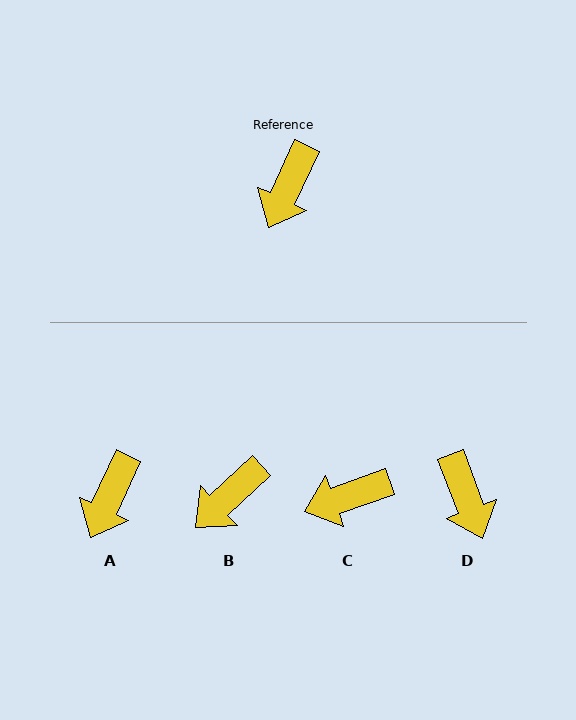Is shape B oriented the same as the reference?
No, it is off by about 22 degrees.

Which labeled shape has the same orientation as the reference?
A.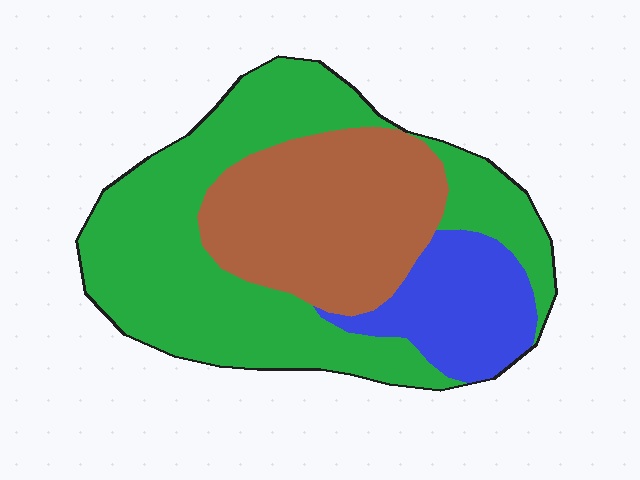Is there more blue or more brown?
Brown.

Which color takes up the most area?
Green, at roughly 50%.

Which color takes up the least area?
Blue, at roughly 15%.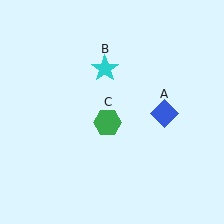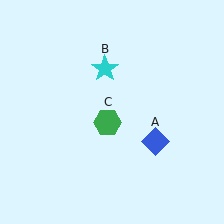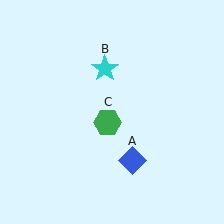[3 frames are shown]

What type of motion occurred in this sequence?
The blue diamond (object A) rotated clockwise around the center of the scene.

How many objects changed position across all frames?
1 object changed position: blue diamond (object A).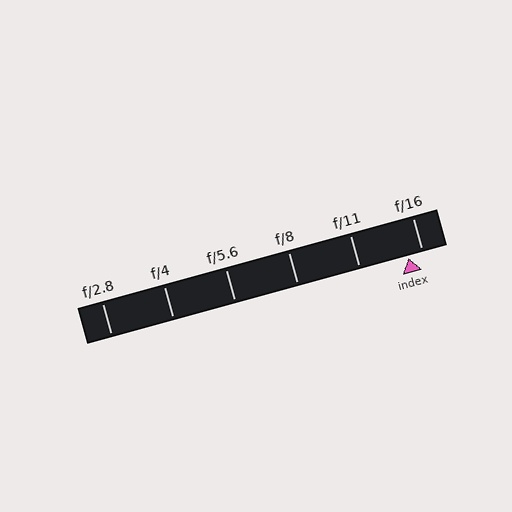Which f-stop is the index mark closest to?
The index mark is closest to f/16.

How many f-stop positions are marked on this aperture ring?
There are 6 f-stop positions marked.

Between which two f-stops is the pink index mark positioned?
The index mark is between f/11 and f/16.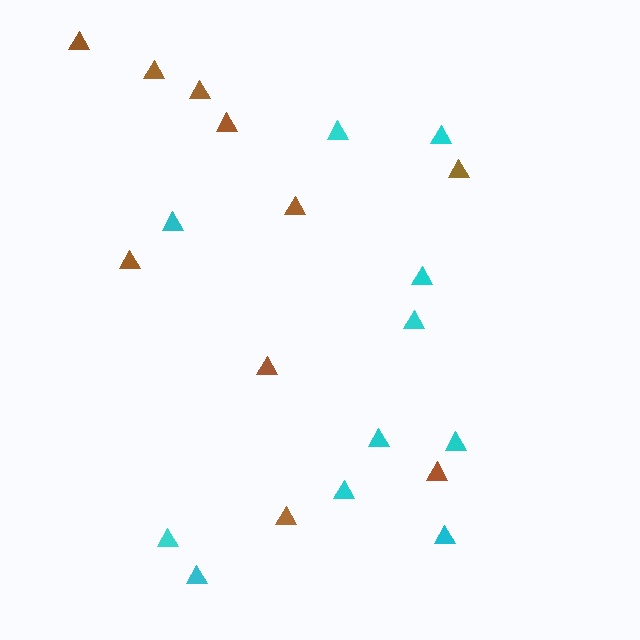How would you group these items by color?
There are 2 groups: one group of brown triangles (10) and one group of cyan triangles (11).